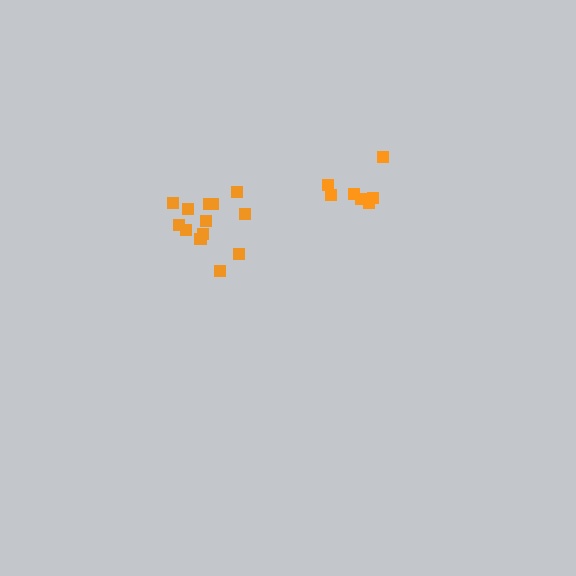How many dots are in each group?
Group 1: 7 dots, Group 2: 13 dots (20 total).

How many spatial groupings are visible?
There are 2 spatial groupings.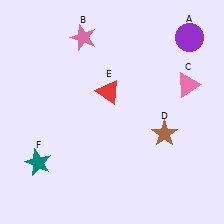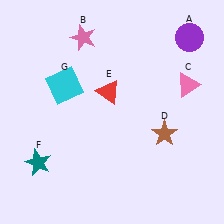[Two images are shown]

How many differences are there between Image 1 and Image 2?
There is 1 difference between the two images.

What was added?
A cyan square (G) was added in Image 2.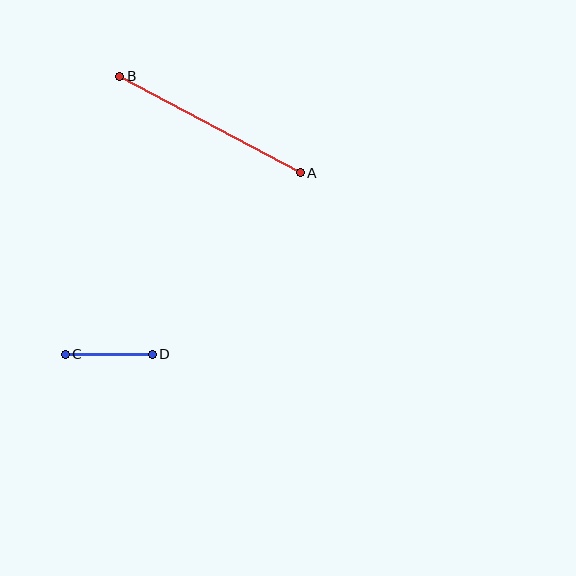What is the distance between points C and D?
The distance is approximately 87 pixels.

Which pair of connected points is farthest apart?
Points A and B are farthest apart.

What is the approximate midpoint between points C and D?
The midpoint is at approximately (109, 354) pixels.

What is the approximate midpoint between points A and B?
The midpoint is at approximately (210, 124) pixels.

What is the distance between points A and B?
The distance is approximately 205 pixels.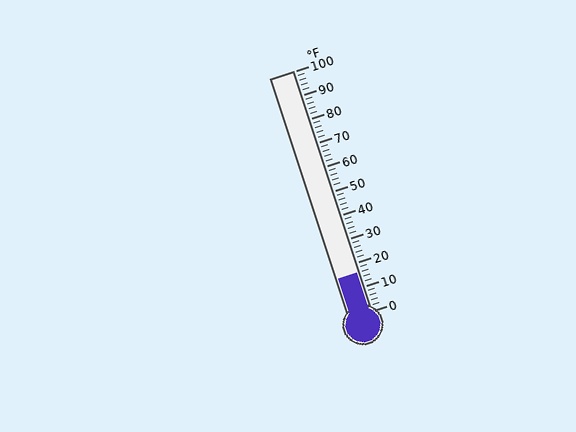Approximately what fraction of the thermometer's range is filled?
The thermometer is filled to approximately 15% of its range.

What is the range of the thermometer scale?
The thermometer scale ranges from 0°F to 100°F.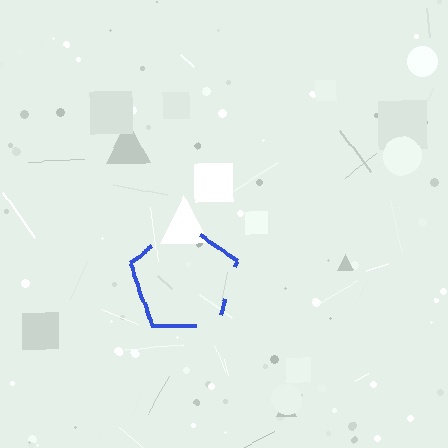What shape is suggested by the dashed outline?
The dashed outline suggests a pentagon.